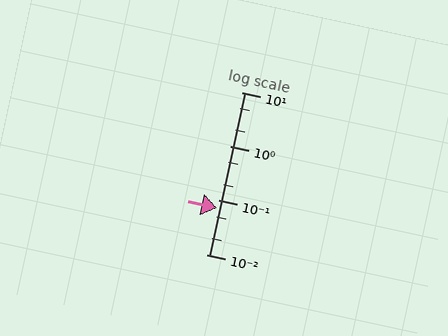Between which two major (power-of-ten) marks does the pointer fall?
The pointer is between 0.01 and 0.1.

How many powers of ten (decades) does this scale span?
The scale spans 3 decades, from 0.01 to 10.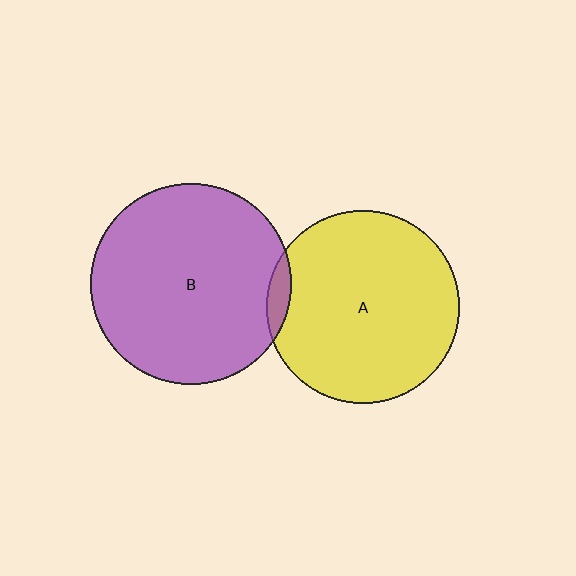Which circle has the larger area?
Circle B (purple).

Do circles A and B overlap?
Yes.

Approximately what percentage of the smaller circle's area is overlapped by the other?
Approximately 5%.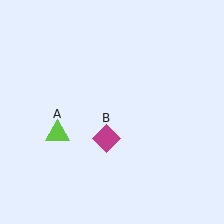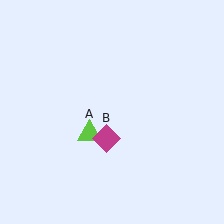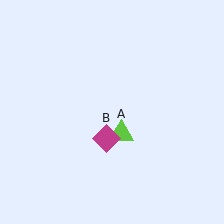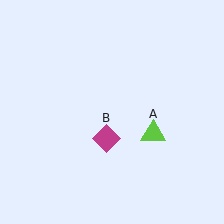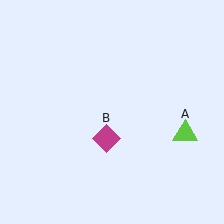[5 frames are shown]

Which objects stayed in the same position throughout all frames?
Magenta diamond (object B) remained stationary.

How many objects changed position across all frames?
1 object changed position: lime triangle (object A).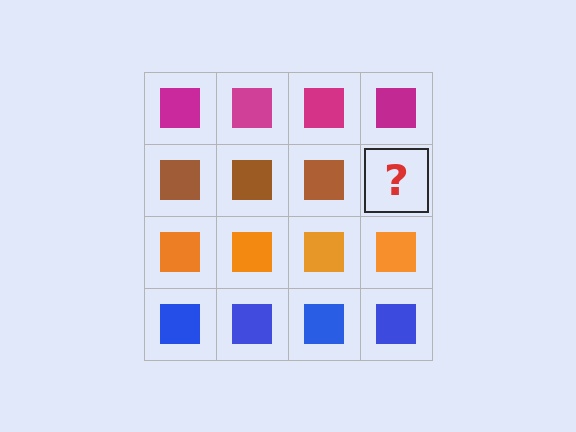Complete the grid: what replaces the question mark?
The question mark should be replaced with a brown square.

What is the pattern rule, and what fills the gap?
The rule is that each row has a consistent color. The gap should be filled with a brown square.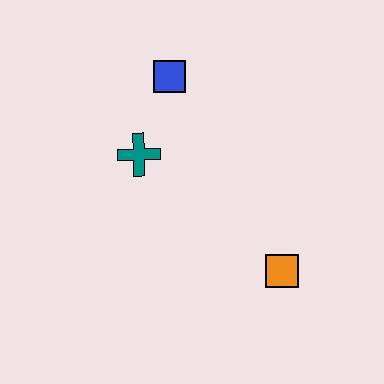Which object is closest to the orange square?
The teal cross is closest to the orange square.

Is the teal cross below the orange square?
No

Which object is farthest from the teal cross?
The orange square is farthest from the teal cross.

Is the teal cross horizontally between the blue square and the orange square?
No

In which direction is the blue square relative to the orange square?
The blue square is above the orange square.